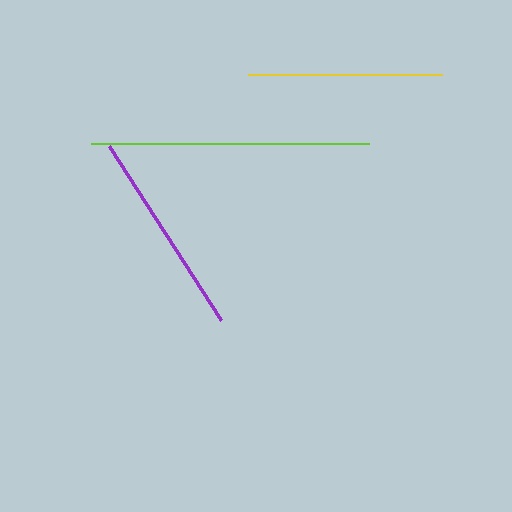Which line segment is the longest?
The lime line is the longest at approximately 278 pixels.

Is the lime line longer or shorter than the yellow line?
The lime line is longer than the yellow line.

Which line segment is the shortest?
The yellow line is the shortest at approximately 195 pixels.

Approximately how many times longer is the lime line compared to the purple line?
The lime line is approximately 1.3 times the length of the purple line.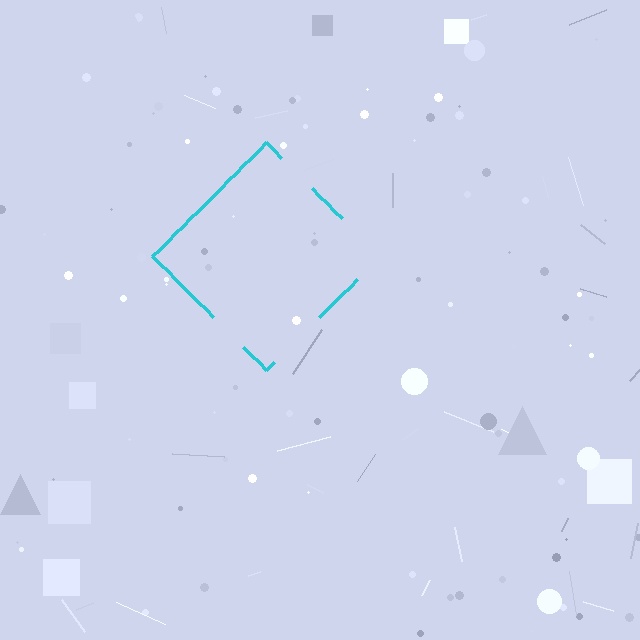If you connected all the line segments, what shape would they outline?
They would outline a diamond.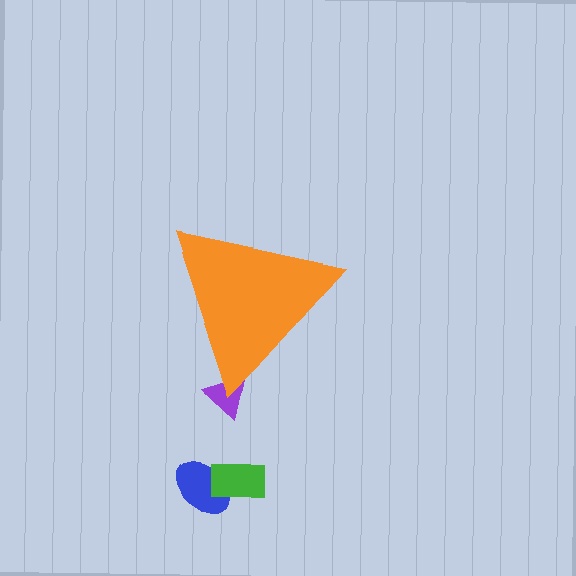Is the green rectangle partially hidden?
No, the green rectangle is fully visible.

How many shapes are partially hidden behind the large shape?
1 shape is partially hidden.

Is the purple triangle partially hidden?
Yes, the purple triangle is partially hidden behind the orange triangle.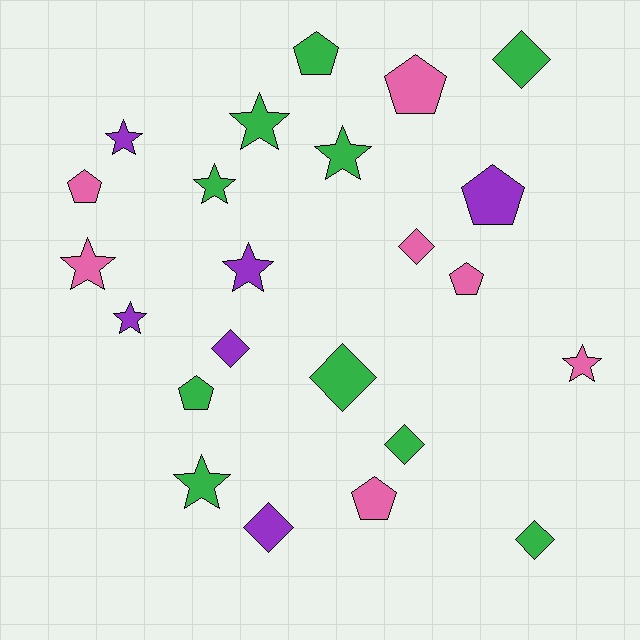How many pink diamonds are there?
There is 1 pink diamond.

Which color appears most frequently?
Green, with 10 objects.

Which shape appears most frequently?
Star, with 9 objects.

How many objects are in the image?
There are 23 objects.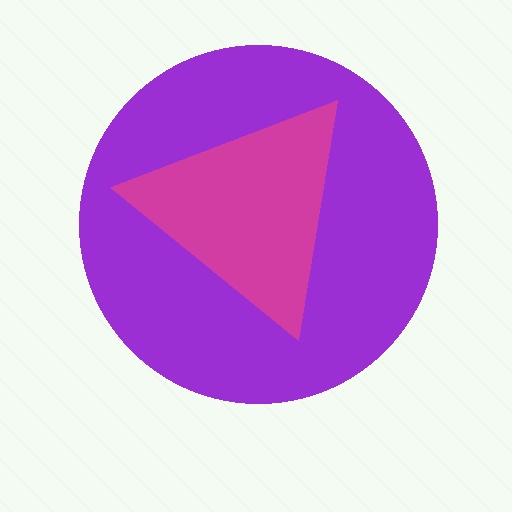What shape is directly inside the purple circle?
The magenta triangle.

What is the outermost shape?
The purple circle.